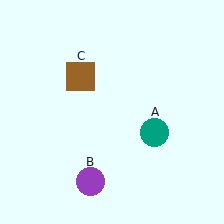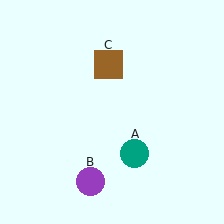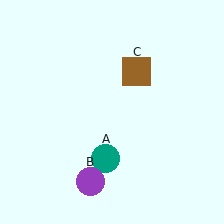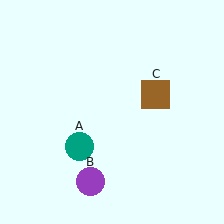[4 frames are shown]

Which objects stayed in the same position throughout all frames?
Purple circle (object B) remained stationary.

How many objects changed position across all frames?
2 objects changed position: teal circle (object A), brown square (object C).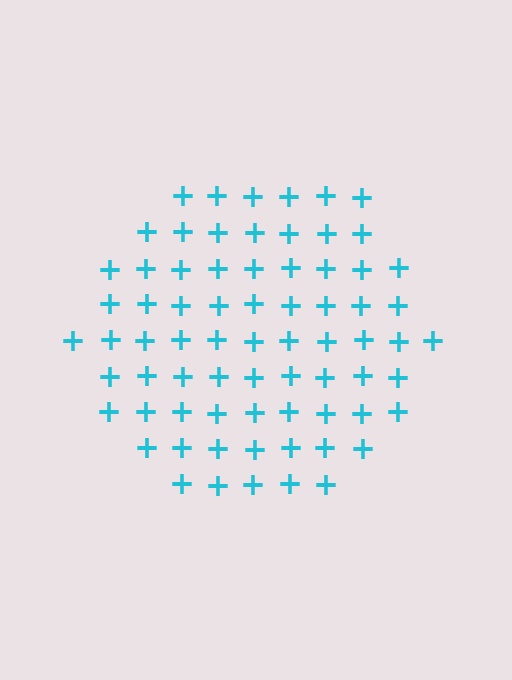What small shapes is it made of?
It is made of small plus signs.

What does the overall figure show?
The overall figure shows a hexagon.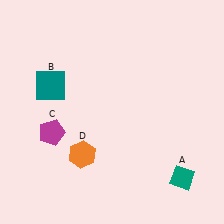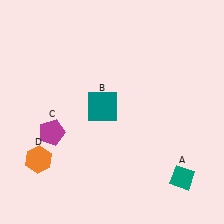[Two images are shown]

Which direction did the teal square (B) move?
The teal square (B) moved right.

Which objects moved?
The objects that moved are: the teal square (B), the orange hexagon (D).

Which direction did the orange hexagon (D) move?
The orange hexagon (D) moved left.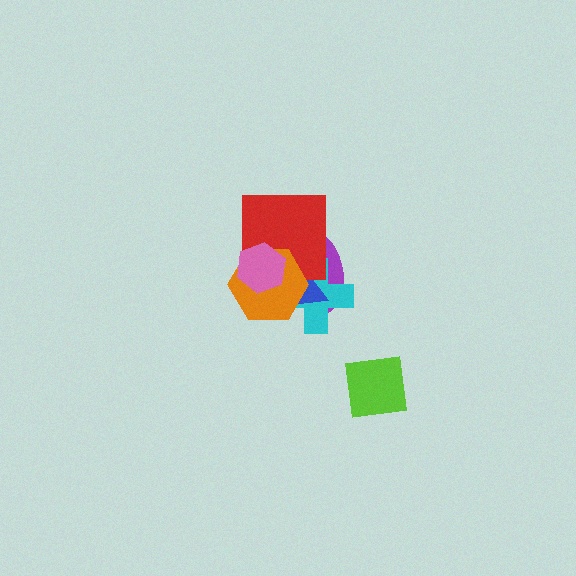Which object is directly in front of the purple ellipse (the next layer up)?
The cyan cross is directly in front of the purple ellipse.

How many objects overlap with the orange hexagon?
5 objects overlap with the orange hexagon.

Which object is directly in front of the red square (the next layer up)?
The orange hexagon is directly in front of the red square.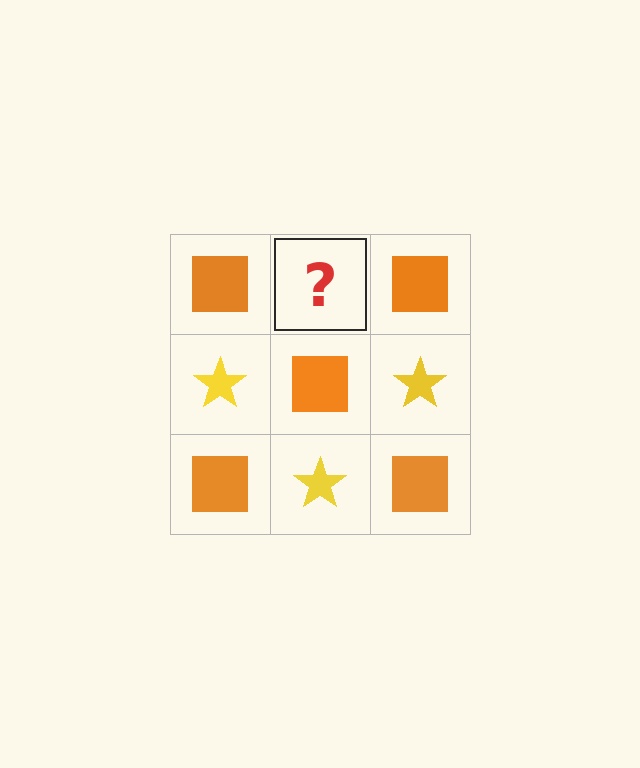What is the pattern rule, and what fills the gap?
The rule is that it alternates orange square and yellow star in a checkerboard pattern. The gap should be filled with a yellow star.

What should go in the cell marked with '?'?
The missing cell should contain a yellow star.